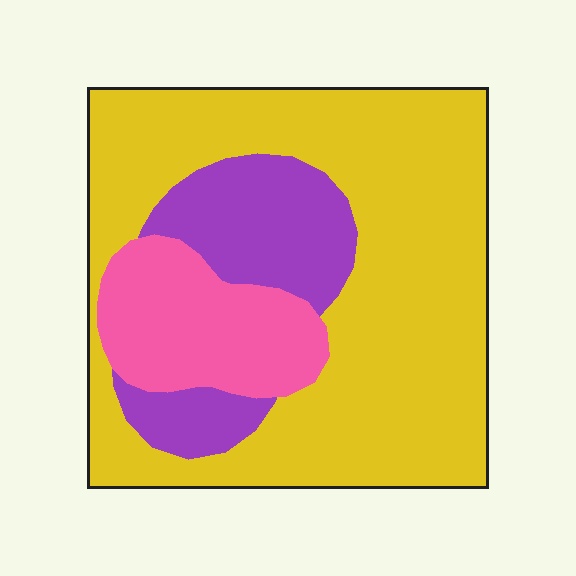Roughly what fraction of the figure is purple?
Purple takes up less than a quarter of the figure.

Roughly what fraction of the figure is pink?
Pink takes up about one sixth (1/6) of the figure.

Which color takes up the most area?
Yellow, at roughly 65%.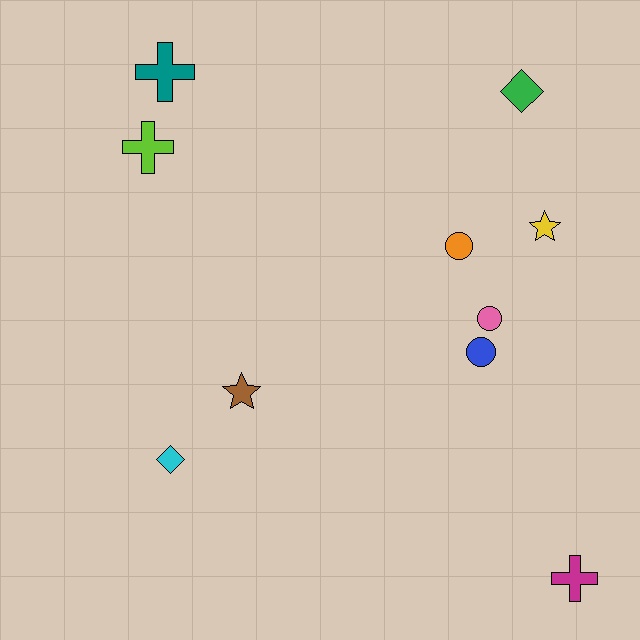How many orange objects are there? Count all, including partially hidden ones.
There is 1 orange object.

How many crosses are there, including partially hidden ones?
There are 3 crosses.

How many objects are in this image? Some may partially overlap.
There are 10 objects.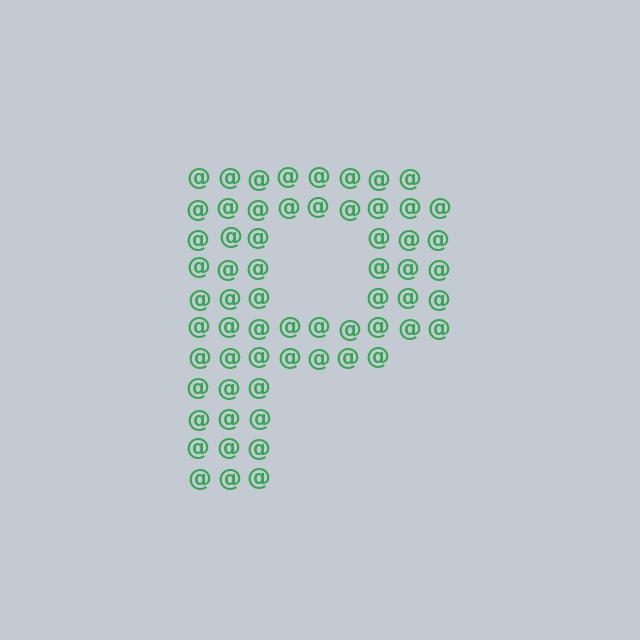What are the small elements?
The small elements are at signs.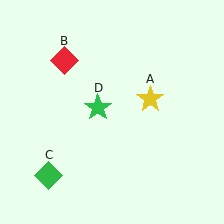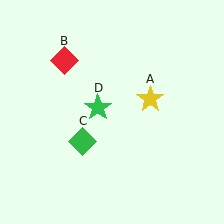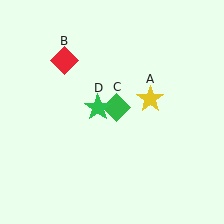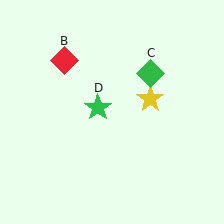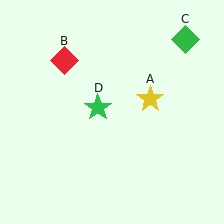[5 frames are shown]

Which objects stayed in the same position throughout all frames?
Yellow star (object A) and red diamond (object B) and green star (object D) remained stationary.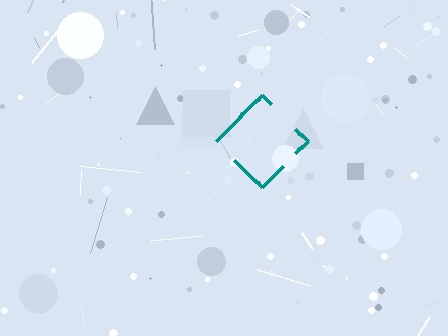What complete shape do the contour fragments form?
The contour fragments form a diamond.